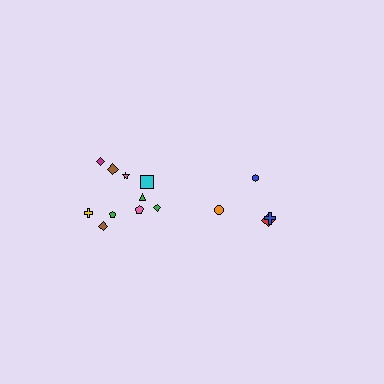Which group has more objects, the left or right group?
The left group.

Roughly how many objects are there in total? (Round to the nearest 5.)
Roughly 15 objects in total.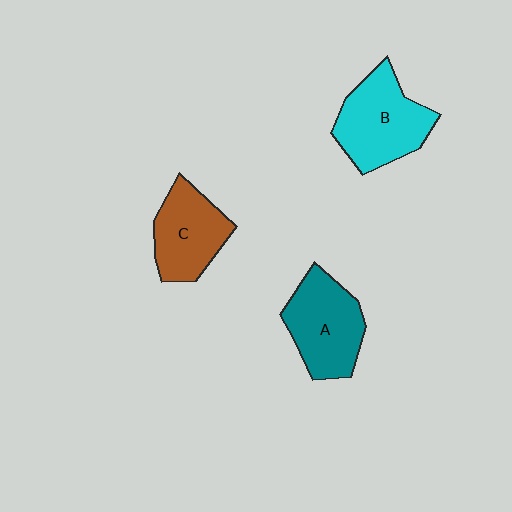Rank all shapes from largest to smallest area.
From largest to smallest: B (cyan), A (teal), C (brown).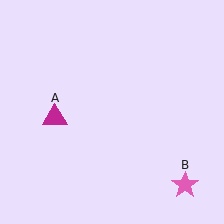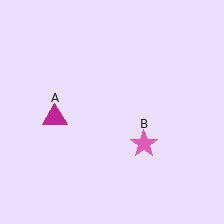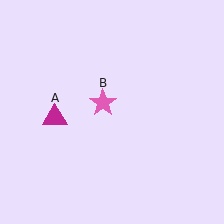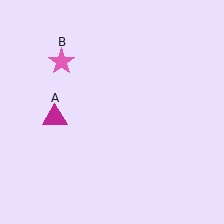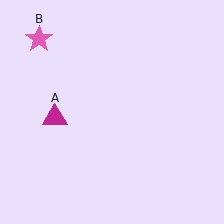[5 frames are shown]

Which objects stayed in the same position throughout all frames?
Magenta triangle (object A) remained stationary.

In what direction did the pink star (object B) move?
The pink star (object B) moved up and to the left.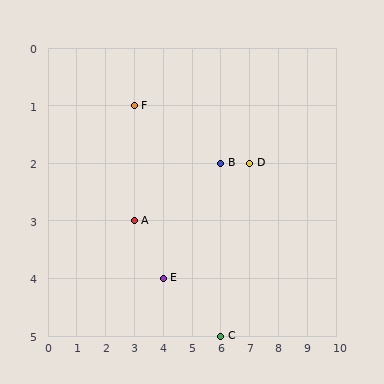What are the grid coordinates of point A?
Point A is at grid coordinates (3, 3).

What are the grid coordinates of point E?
Point E is at grid coordinates (4, 4).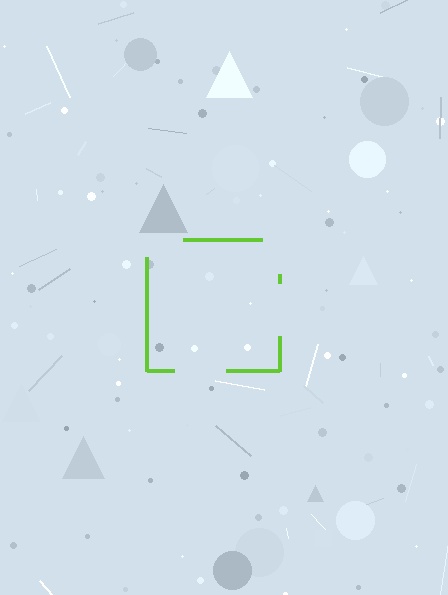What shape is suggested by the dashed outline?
The dashed outline suggests a square.